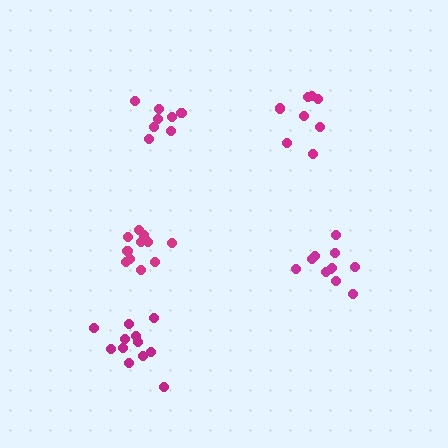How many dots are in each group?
Group 1: 11 dots, Group 2: 8 dots, Group 3: 11 dots, Group 4: 12 dots, Group 5: 8 dots (50 total).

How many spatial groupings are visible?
There are 5 spatial groupings.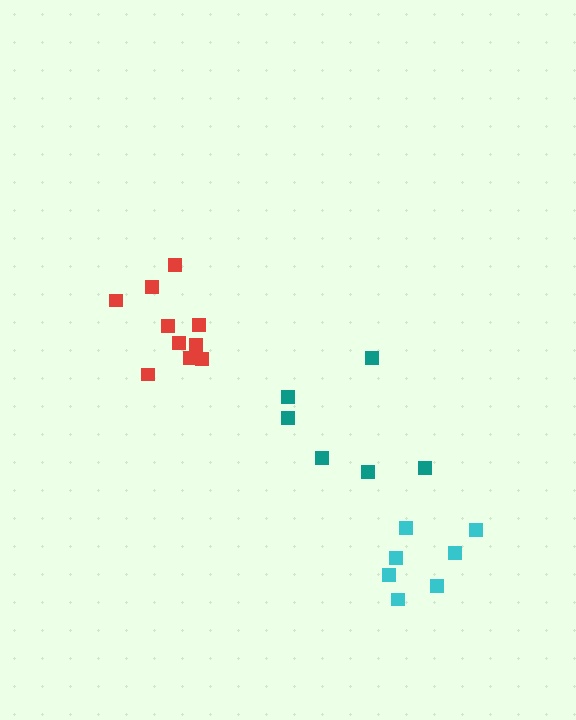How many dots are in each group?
Group 1: 6 dots, Group 2: 7 dots, Group 3: 11 dots (24 total).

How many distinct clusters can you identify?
There are 3 distinct clusters.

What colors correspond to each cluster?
The clusters are colored: teal, cyan, red.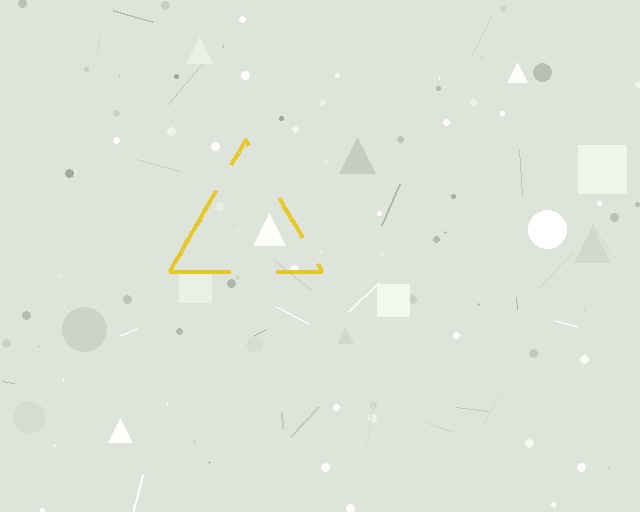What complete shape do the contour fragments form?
The contour fragments form a triangle.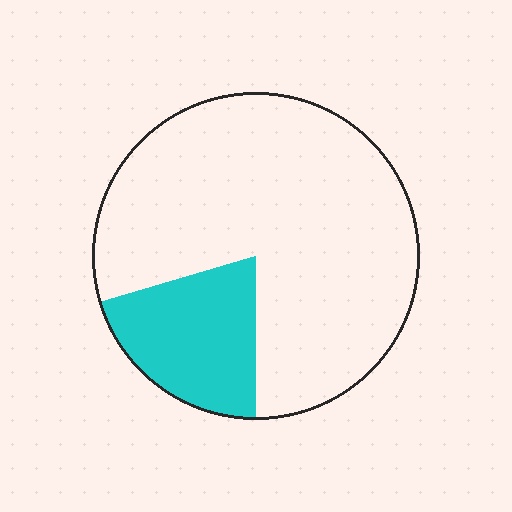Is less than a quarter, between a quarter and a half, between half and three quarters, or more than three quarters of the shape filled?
Less than a quarter.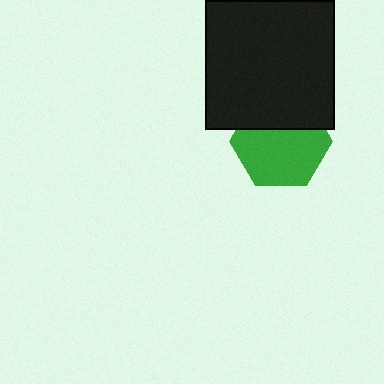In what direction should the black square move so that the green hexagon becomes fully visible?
The black square should move up. That is the shortest direction to clear the overlap and leave the green hexagon fully visible.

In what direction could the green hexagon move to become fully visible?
The green hexagon could move down. That would shift it out from behind the black square entirely.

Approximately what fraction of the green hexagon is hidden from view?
Roughly 34% of the green hexagon is hidden behind the black square.